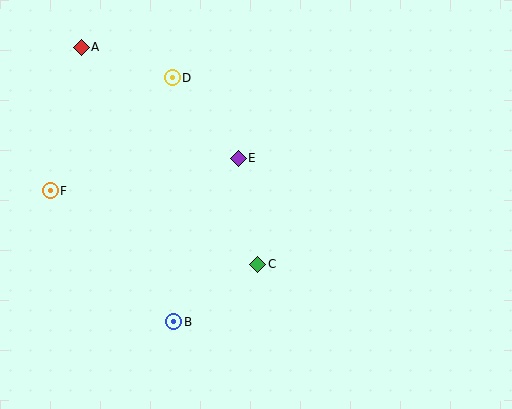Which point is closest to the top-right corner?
Point E is closest to the top-right corner.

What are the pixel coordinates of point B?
Point B is at (174, 322).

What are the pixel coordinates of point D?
Point D is at (172, 78).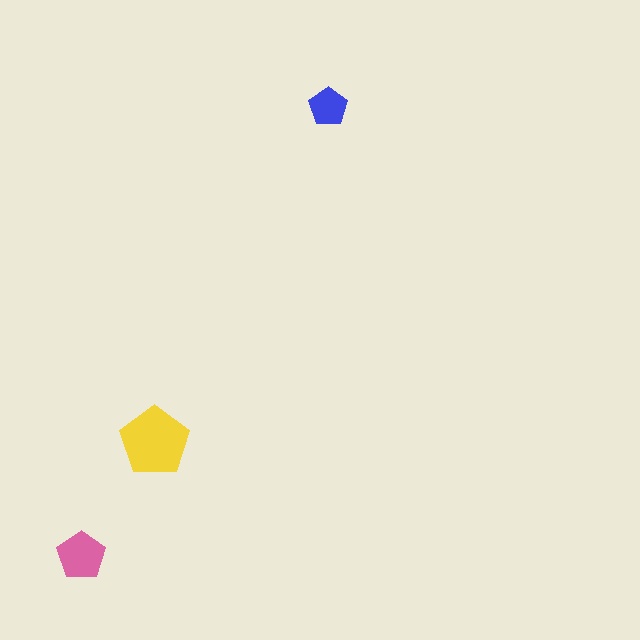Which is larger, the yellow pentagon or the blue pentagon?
The yellow one.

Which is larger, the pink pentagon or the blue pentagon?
The pink one.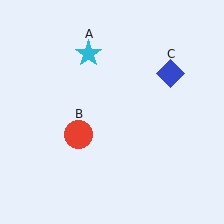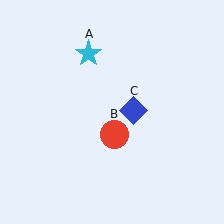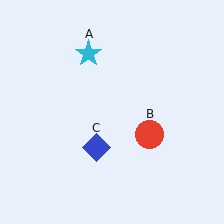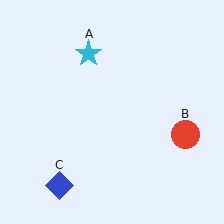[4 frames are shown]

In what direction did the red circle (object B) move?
The red circle (object B) moved right.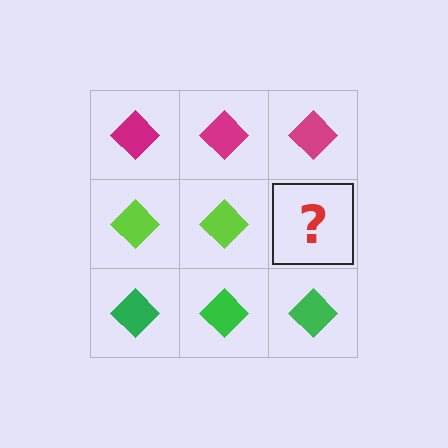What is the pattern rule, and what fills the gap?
The rule is that each row has a consistent color. The gap should be filled with a lime diamond.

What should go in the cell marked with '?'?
The missing cell should contain a lime diamond.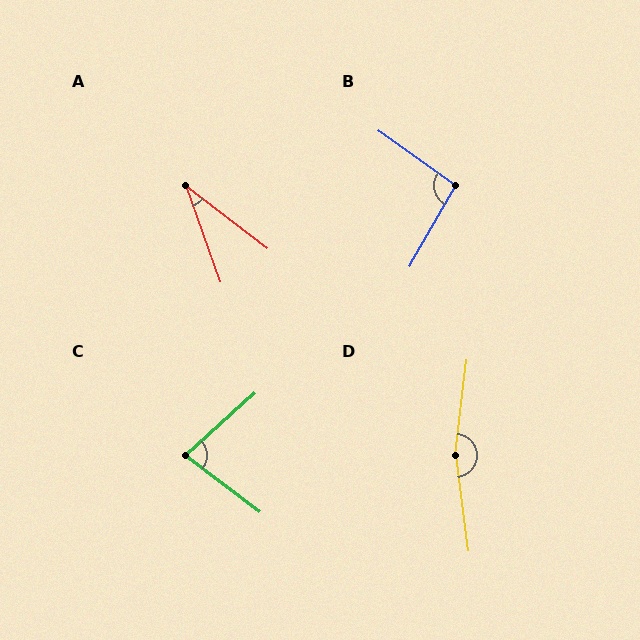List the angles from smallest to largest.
A (33°), C (79°), B (96°), D (166°).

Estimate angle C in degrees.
Approximately 79 degrees.